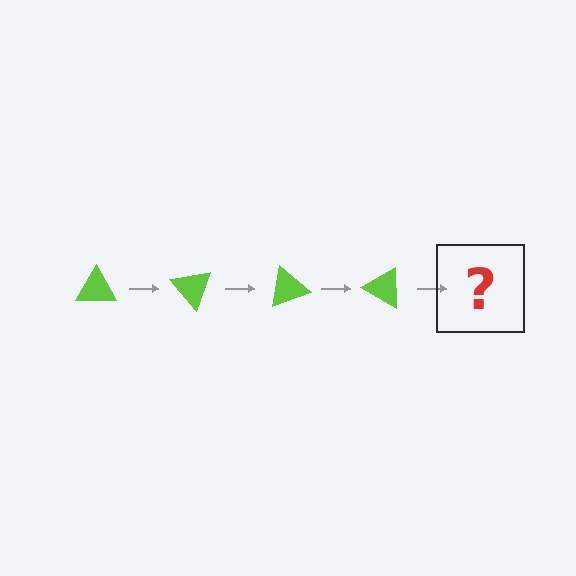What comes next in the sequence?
The next element should be a lime triangle rotated 200 degrees.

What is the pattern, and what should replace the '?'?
The pattern is that the triangle rotates 50 degrees each step. The '?' should be a lime triangle rotated 200 degrees.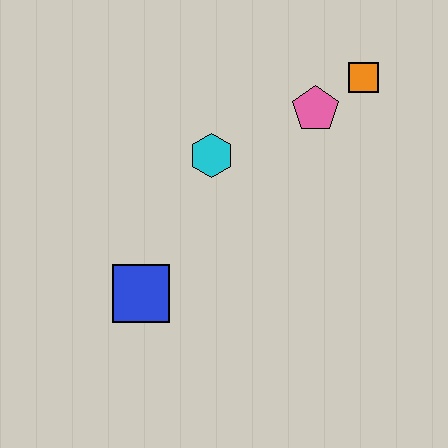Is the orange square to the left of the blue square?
No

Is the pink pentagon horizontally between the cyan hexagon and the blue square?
No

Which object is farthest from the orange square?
The blue square is farthest from the orange square.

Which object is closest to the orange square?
The pink pentagon is closest to the orange square.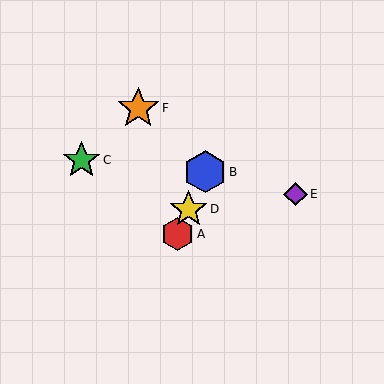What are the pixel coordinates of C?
Object C is at (81, 160).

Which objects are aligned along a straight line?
Objects A, B, D are aligned along a straight line.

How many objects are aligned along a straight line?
3 objects (A, B, D) are aligned along a straight line.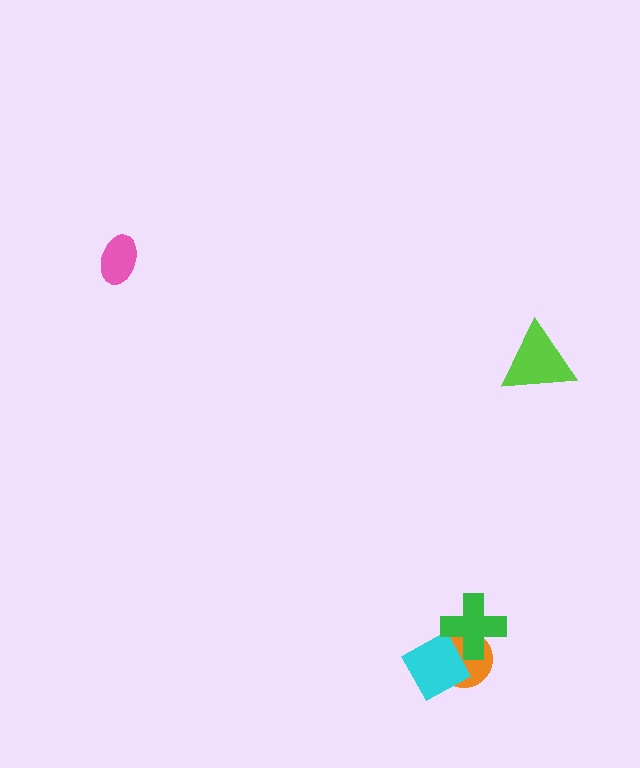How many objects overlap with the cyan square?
1 object overlaps with the cyan square.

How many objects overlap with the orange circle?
2 objects overlap with the orange circle.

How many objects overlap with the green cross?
1 object overlaps with the green cross.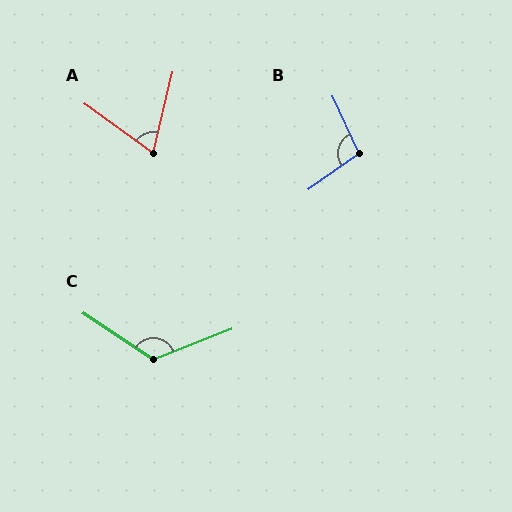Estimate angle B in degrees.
Approximately 100 degrees.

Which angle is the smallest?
A, at approximately 68 degrees.